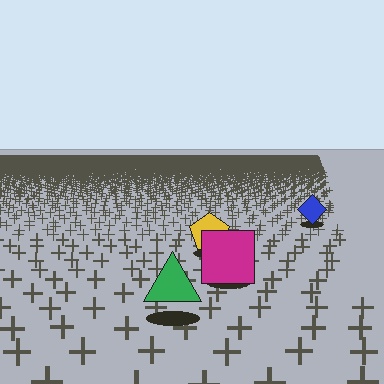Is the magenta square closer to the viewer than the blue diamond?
Yes. The magenta square is closer — you can tell from the texture gradient: the ground texture is coarser near it.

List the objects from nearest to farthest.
From nearest to farthest: the green triangle, the magenta square, the yellow pentagon, the blue diamond.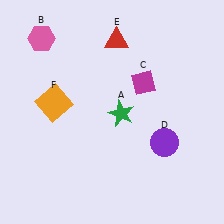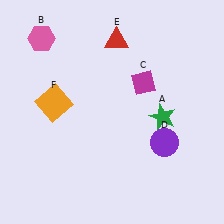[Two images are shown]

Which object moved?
The green star (A) moved right.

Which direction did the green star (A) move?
The green star (A) moved right.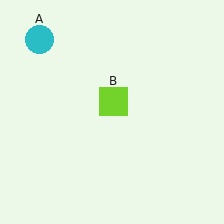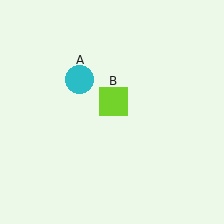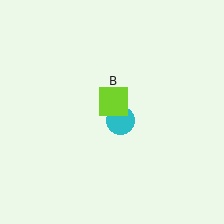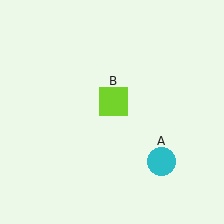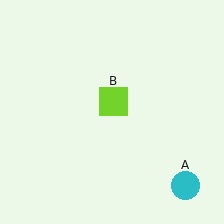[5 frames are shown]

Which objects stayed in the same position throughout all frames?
Lime square (object B) remained stationary.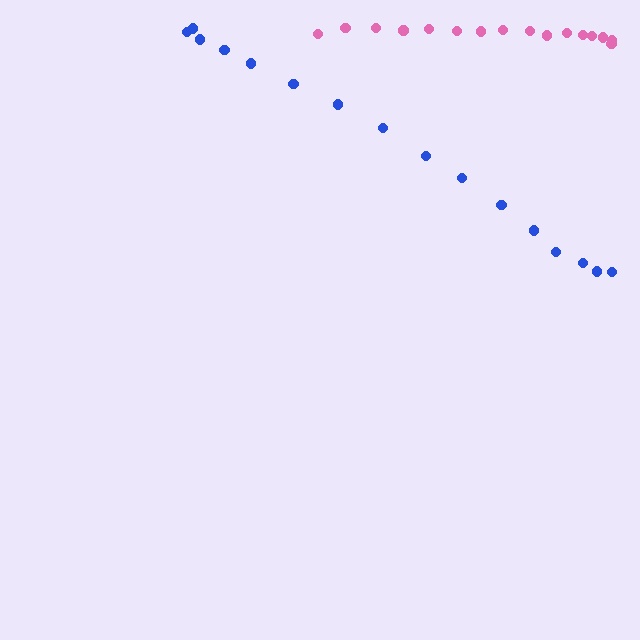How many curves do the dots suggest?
There are 2 distinct paths.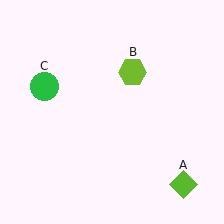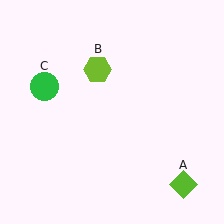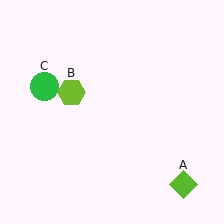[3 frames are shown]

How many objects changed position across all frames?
1 object changed position: lime hexagon (object B).